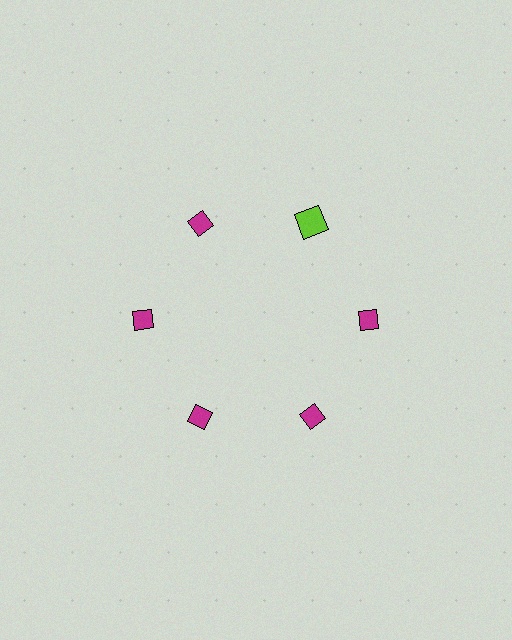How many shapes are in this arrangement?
There are 6 shapes arranged in a ring pattern.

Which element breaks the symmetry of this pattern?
The lime square at roughly the 1 o'clock position breaks the symmetry. All other shapes are magenta diamonds.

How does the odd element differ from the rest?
It differs in both color (lime instead of magenta) and shape (square instead of diamond).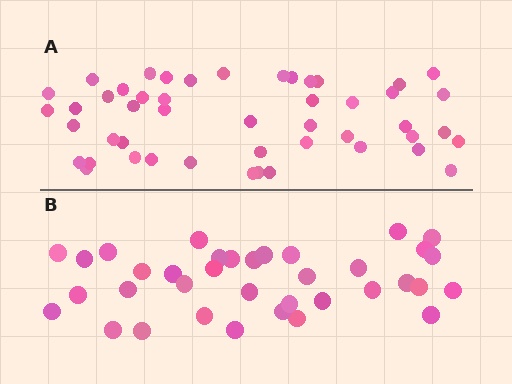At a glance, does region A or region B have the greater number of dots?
Region A (the top region) has more dots.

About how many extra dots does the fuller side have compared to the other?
Region A has roughly 12 or so more dots than region B.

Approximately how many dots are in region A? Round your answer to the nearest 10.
About 50 dots. (The exact count is 48, which rounds to 50.)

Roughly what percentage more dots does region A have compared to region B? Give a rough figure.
About 35% more.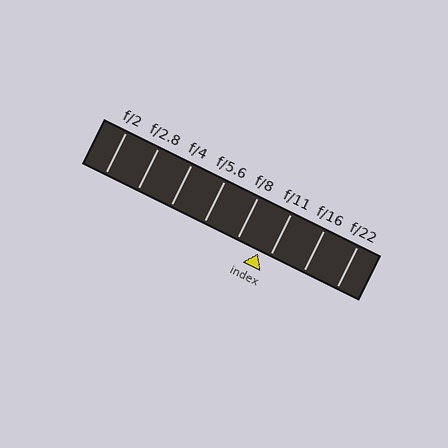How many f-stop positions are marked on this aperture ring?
There are 8 f-stop positions marked.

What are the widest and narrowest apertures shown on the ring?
The widest aperture shown is f/2 and the narrowest is f/22.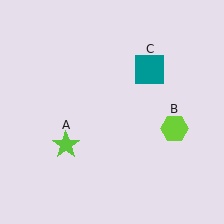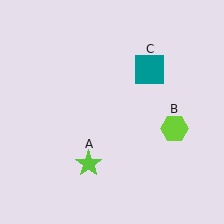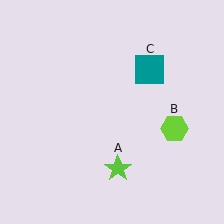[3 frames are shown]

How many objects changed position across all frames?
1 object changed position: lime star (object A).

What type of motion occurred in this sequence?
The lime star (object A) rotated counterclockwise around the center of the scene.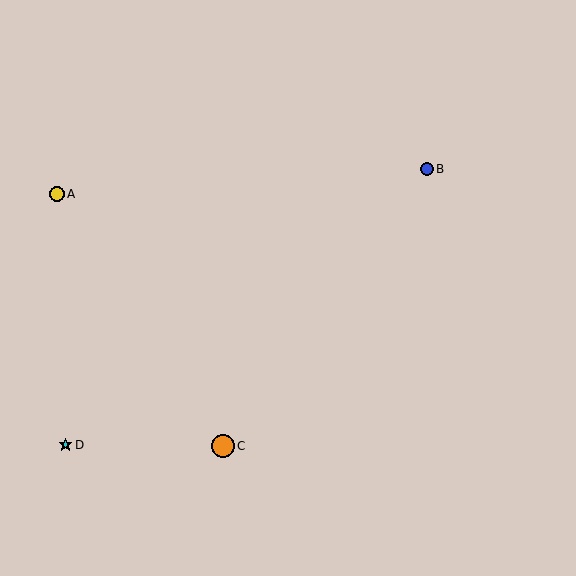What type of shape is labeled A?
Shape A is a yellow circle.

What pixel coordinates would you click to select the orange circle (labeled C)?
Click at (223, 446) to select the orange circle C.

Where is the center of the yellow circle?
The center of the yellow circle is at (57, 194).